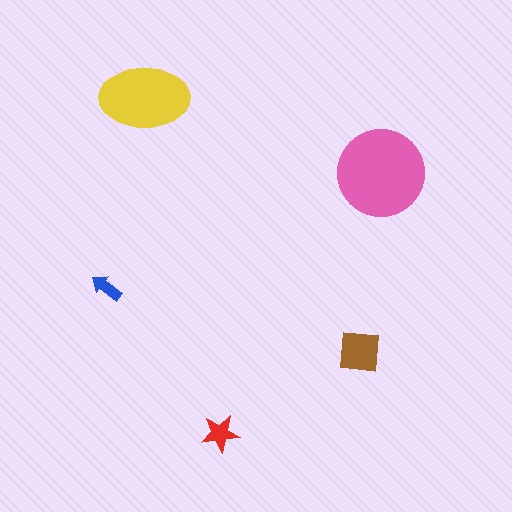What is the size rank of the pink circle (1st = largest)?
1st.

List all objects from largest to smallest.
The pink circle, the yellow ellipse, the brown square, the red star, the blue arrow.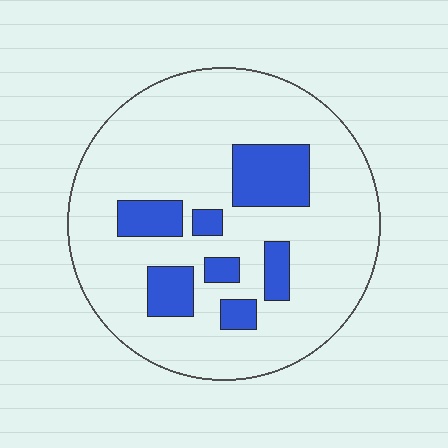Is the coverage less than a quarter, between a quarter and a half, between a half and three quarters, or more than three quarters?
Less than a quarter.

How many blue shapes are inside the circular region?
7.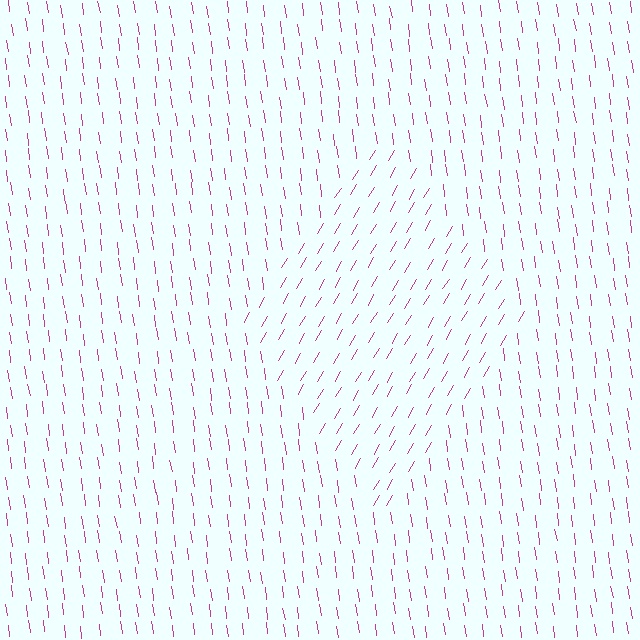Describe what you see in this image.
The image is filled with small magenta line segments. A diamond region in the image has lines oriented differently from the surrounding lines, creating a visible texture boundary.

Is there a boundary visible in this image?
Yes, there is a texture boundary formed by a change in line orientation.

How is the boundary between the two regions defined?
The boundary is defined purely by a change in line orientation (approximately 39 degrees difference). All lines are the same color and thickness.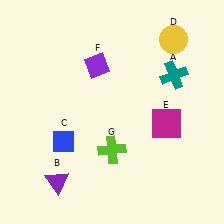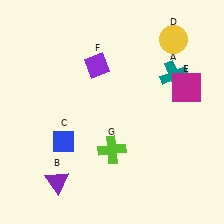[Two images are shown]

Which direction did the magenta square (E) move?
The magenta square (E) moved up.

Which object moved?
The magenta square (E) moved up.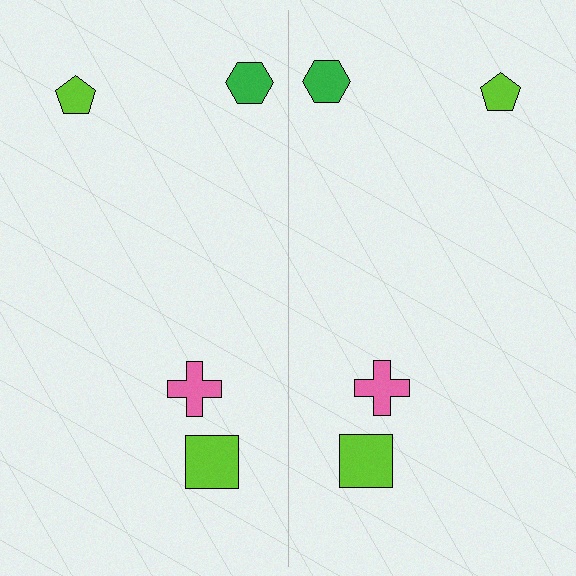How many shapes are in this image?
There are 8 shapes in this image.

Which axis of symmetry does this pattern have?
The pattern has a vertical axis of symmetry running through the center of the image.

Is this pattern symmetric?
Yes, this pattern has bilateral (reflection) symmetry.